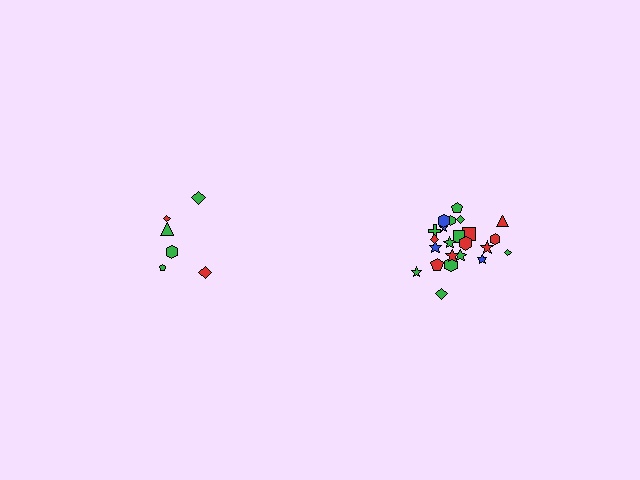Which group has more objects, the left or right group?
The right group.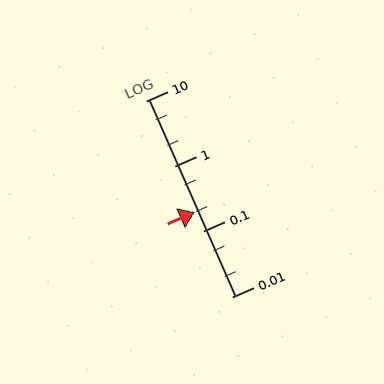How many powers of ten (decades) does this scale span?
The scale spans 3 decades, from 0.01 to 10.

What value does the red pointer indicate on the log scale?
The pointer indicates approximately 0.2.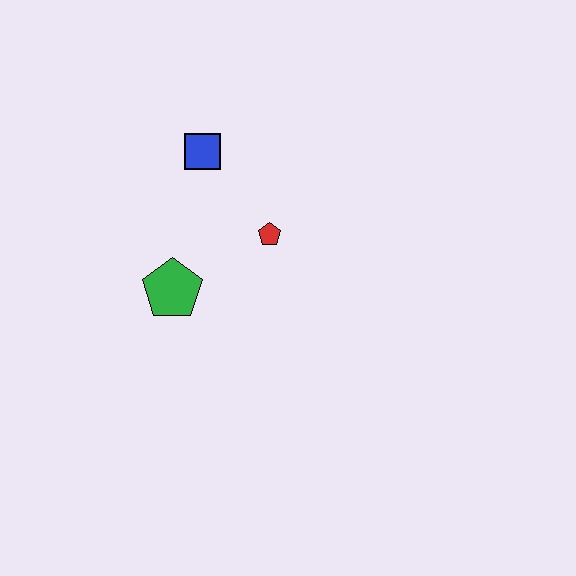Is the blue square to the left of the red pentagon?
Yes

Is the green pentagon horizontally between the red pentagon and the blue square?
No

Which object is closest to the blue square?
The red pentagon is closest to the blue square.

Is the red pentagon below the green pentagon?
No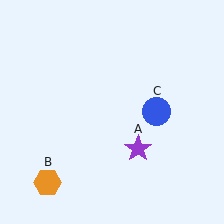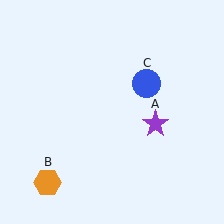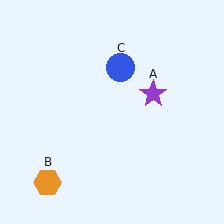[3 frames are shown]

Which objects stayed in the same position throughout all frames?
Orange hexagon (object B) remained stationary.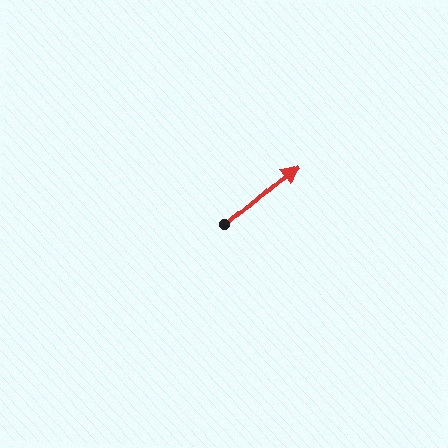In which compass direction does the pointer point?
Northeast.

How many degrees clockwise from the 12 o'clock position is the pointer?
Approximately 50 degrees.